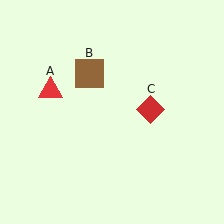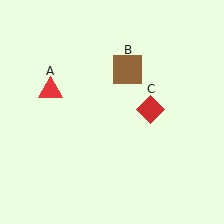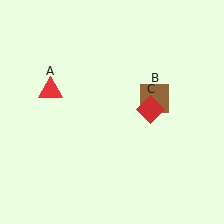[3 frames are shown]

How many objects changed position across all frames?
1 object changed position: brown square (object B).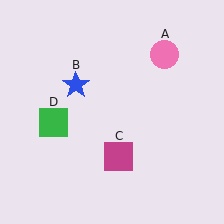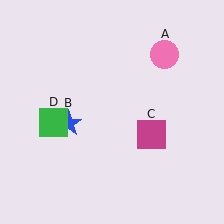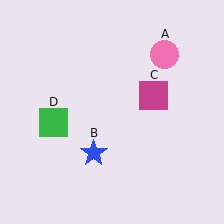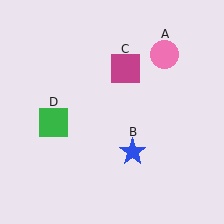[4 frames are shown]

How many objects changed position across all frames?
2 objects changed position: blue star (object B), magenta square (object C).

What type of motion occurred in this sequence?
The blue star (object B), magenta square (object C) rotated counterclockwise around the center of the scene.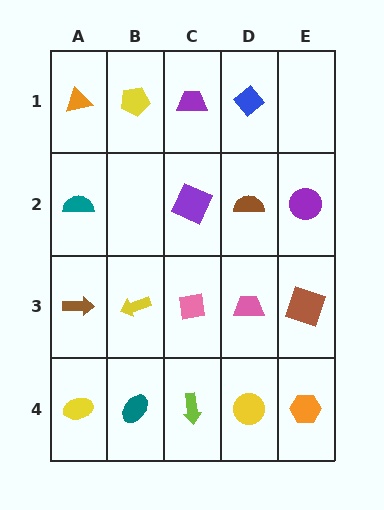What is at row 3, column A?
A brown arrow.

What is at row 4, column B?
A teal ellipse.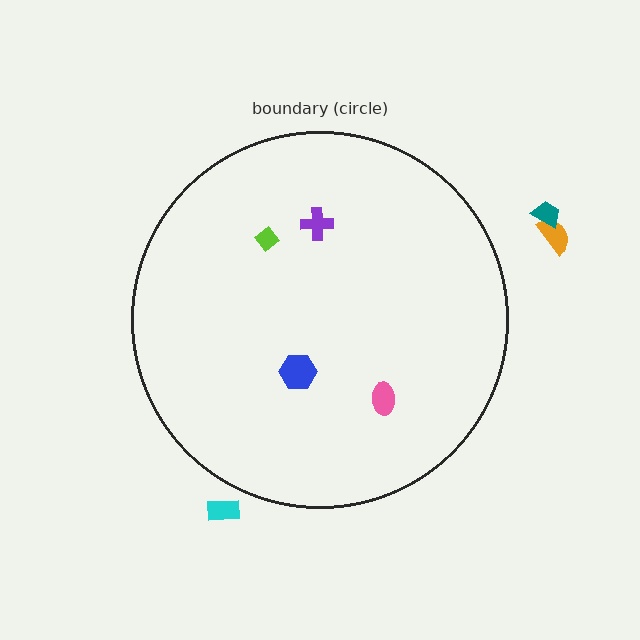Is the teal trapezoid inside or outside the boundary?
Outside.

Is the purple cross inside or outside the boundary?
Inside.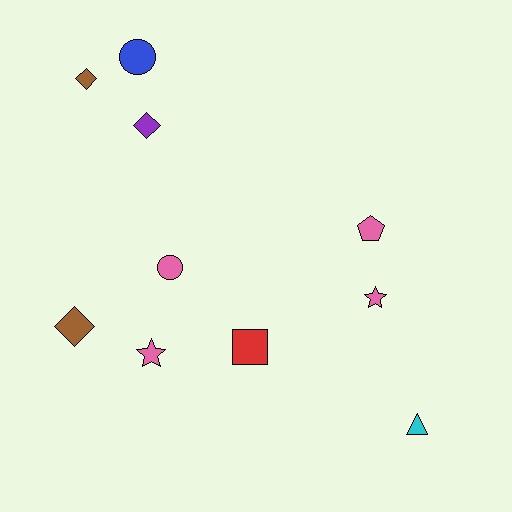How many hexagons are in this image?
There are no hexagons.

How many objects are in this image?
There are 10 objects.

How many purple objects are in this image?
There is 1 purple object.